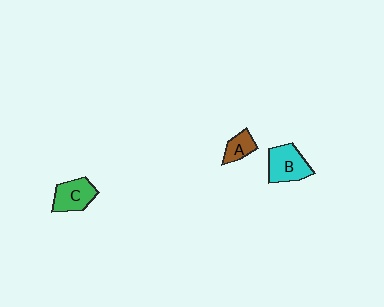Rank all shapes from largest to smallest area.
From largest to smallest: B (cyan), C (green), A (brown).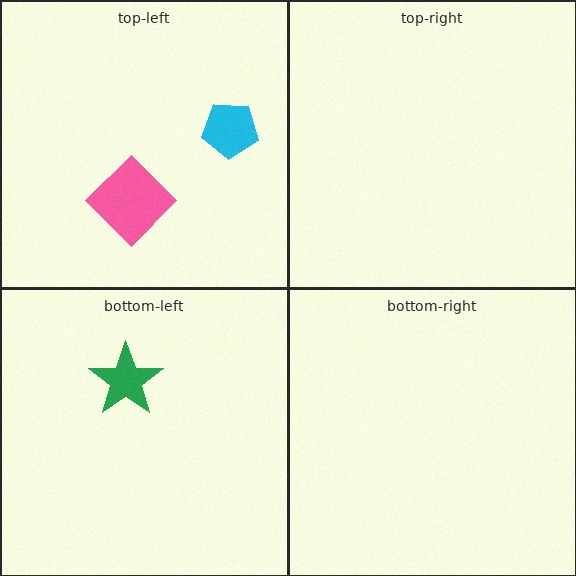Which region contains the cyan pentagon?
The top-left region.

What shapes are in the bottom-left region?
The green star.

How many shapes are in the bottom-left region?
1.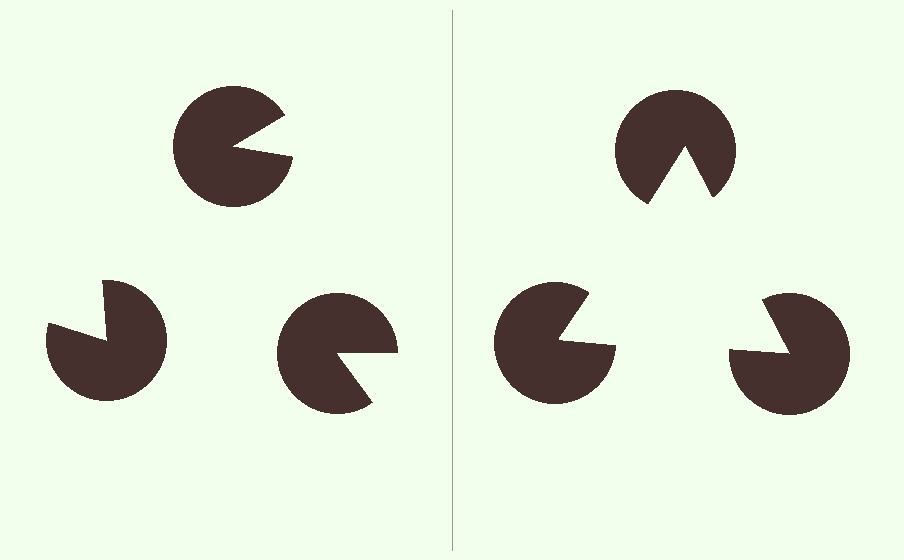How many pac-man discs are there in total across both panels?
6 — 3 on each side.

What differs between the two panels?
The pac-man discs are positioned identically on both sides; only the wedge orientations differ. On the right they align to a triangle; on the left they are misaligned.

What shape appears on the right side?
An illusory triangle.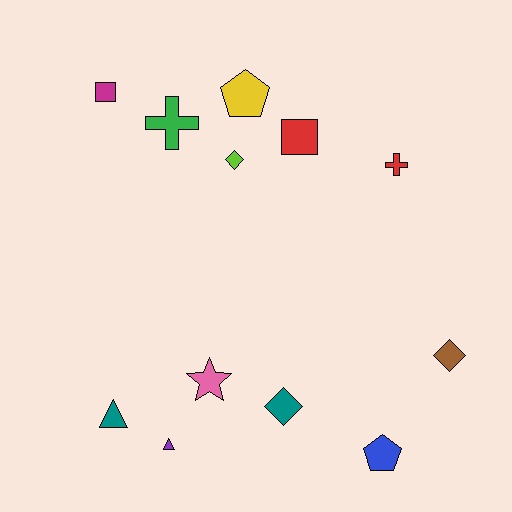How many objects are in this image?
There are 12 objects.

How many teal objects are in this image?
There are 2 teal objects.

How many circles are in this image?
There are no circles.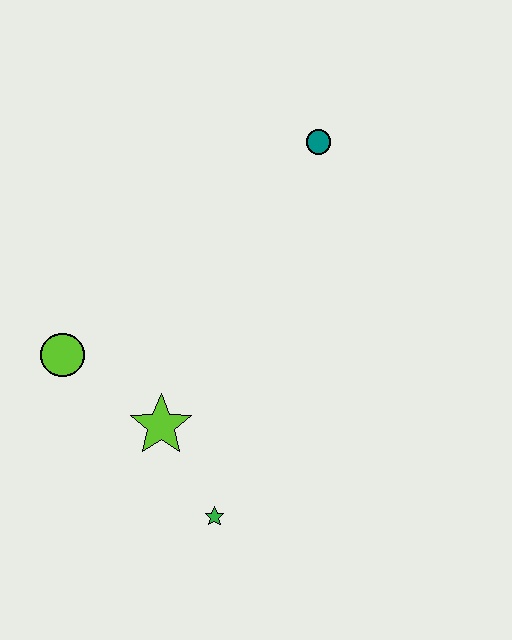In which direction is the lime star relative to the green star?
The lime star is above the green star.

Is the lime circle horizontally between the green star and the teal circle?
No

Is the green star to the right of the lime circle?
Yes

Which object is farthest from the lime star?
The teal circle is farthest from the lime star.